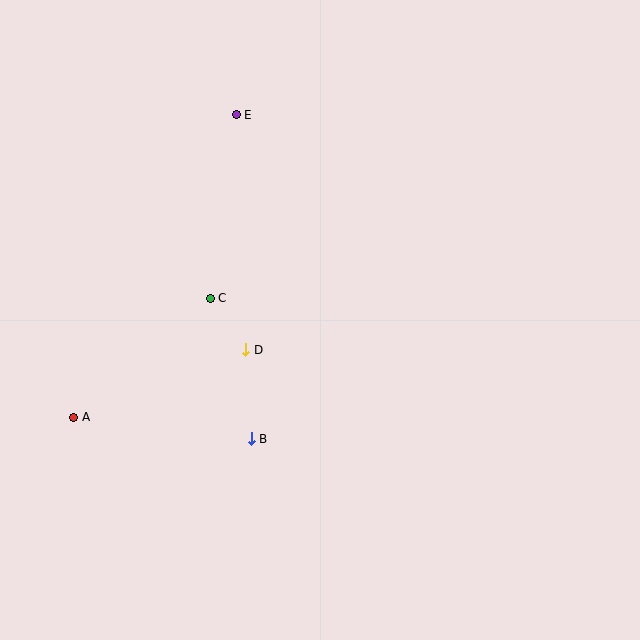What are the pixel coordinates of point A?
Point A is at (74, 418).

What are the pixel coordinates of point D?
Point D is at (246, 350).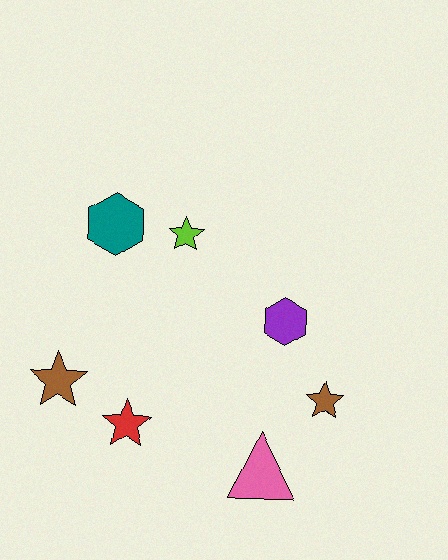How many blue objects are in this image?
There are no blue objects.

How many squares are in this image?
There are no squares.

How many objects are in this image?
There are 7 objects.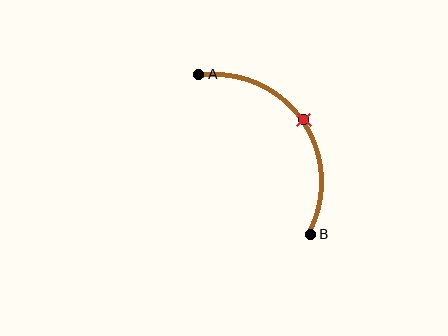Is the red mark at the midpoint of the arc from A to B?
Yes. The red mark lies on the arc at equal arc-length from both A and B — it is the arc midpoint.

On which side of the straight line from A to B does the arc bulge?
The arc bulges above and to the right of the straight line connecting A and B.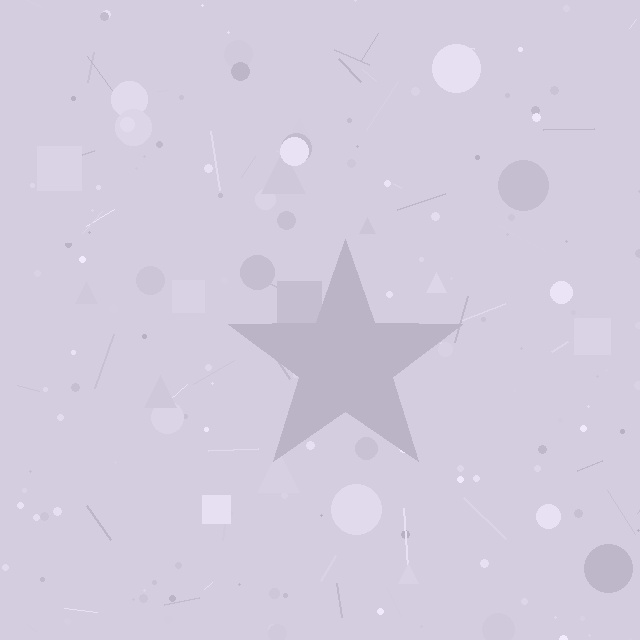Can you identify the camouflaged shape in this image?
The camouflaged shape is a star.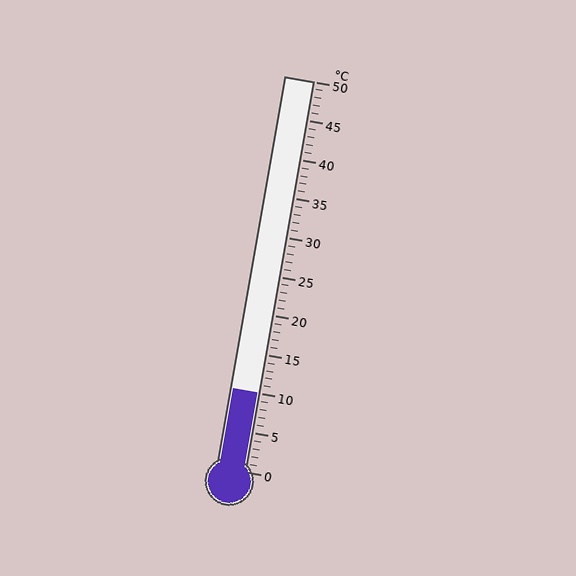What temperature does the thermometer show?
The thermometer shows approximately 10°C.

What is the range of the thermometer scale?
The thermometer scale ranges from 0°C to 50°C.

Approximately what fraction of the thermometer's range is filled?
The thermometer is filled to approximately 20% of its range.